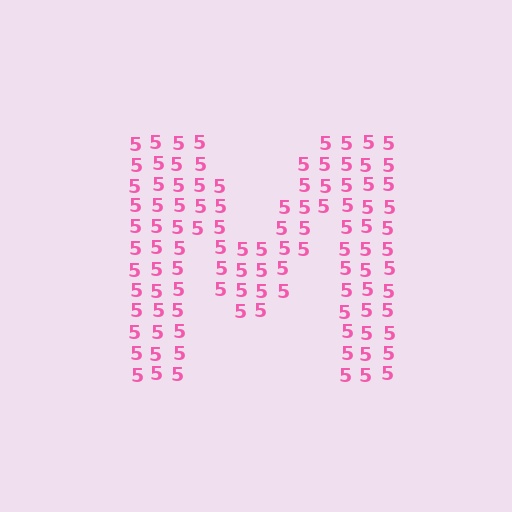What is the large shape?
The large shape is the letter M.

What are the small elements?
The small elements are digit 5's.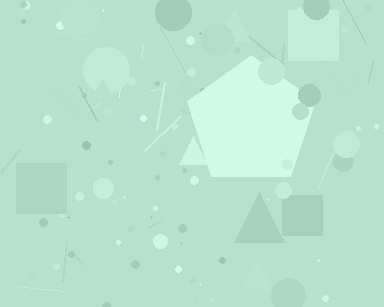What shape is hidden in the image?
A pentagon is hidden in the image.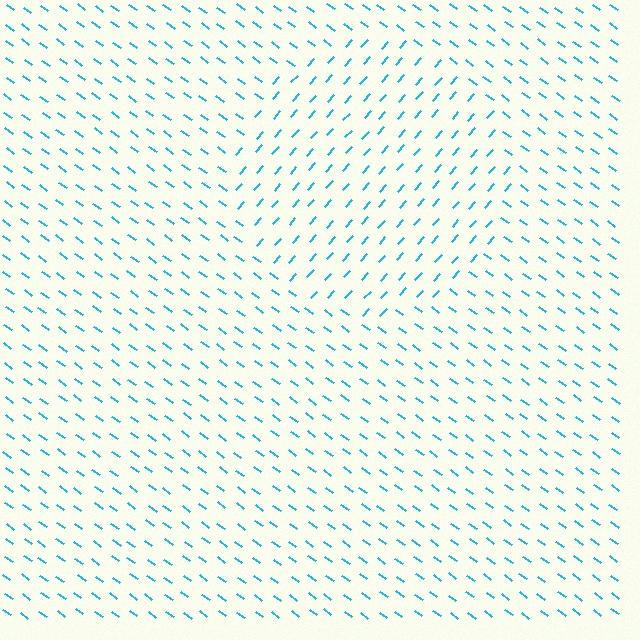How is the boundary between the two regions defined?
The boundary is defined purely by a change in line orientation (approximately 84 degrees difference). All lines are the same color and thickness.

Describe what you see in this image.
The image is filled with small cyan line segments. A circle region in the image has lines oriented differently from the surrounding lines, creating a visible texture boundary.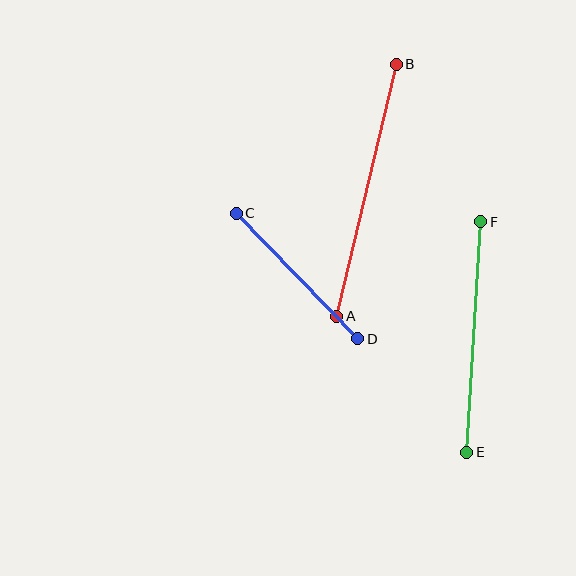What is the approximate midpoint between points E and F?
The midpoint is at approximately (474, 337) pixels.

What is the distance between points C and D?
The distance is approximately 175 pixels.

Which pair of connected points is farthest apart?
Points A and B are farthest apart.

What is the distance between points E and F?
The distance is approximately 231 pixels.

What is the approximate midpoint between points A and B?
The midpoint is at approximately (366, 190) pixels.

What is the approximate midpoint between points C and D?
The midpoint is at approximately (297, 276) pixels.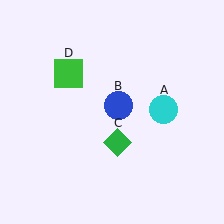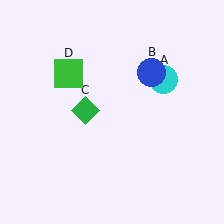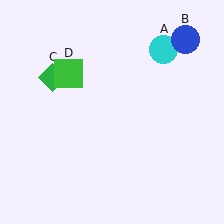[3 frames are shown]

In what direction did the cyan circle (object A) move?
The cyan circle (object A) moved up.